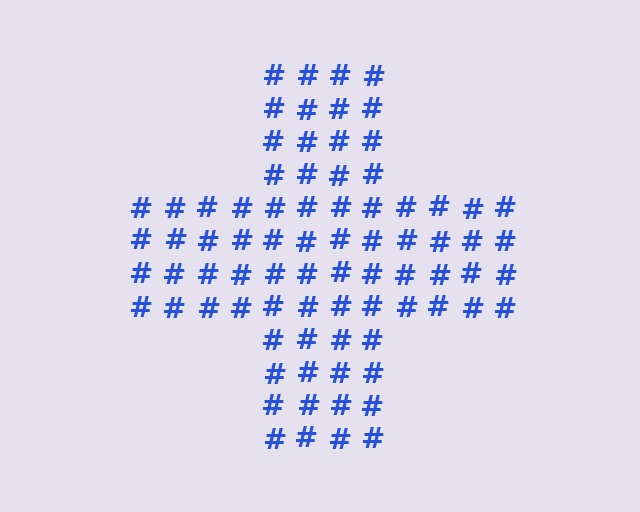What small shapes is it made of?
It is made of small hash symbols.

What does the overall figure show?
The overall figure shows a cross.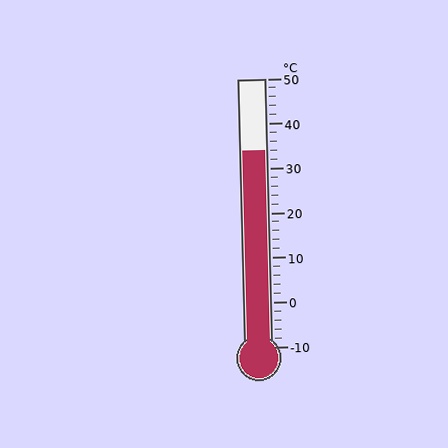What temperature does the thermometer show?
The thermometer shows approximately 34°C.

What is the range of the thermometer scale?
The thermometer scale ranges from -10°C to 50°C.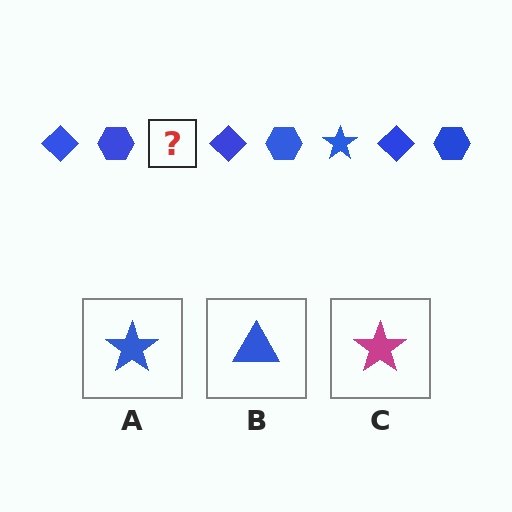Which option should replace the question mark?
Option A.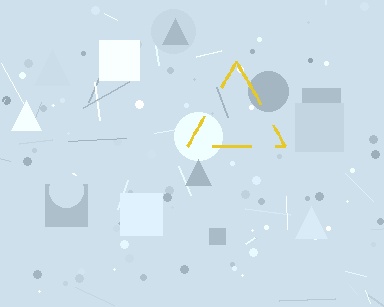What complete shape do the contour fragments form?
The contour fragments form a triangle.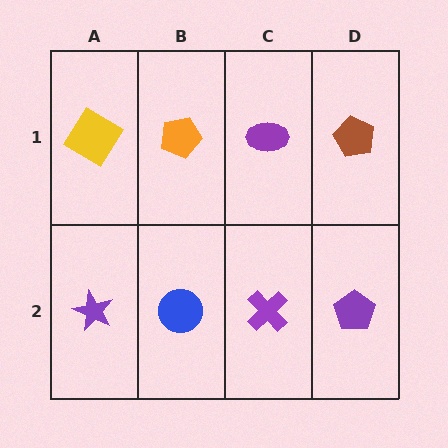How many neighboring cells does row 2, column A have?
2.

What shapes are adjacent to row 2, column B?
An orange pentagon (row 1, column B), a purple star (row 2, column A), a purple cross (row 2, column C).